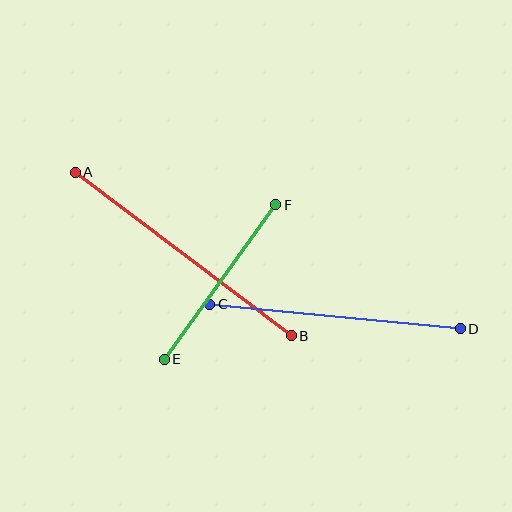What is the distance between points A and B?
The distance is approximately 271 pixels.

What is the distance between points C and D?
The distance is approximately 252 pixels.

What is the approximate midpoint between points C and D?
The midpoint is at approximately (335, 316) pixels.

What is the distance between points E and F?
The distance is approximately 190 pixels.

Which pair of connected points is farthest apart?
Points A and B are farthest apart.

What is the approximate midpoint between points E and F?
The midpoint is at approximately (220, 282) pixels.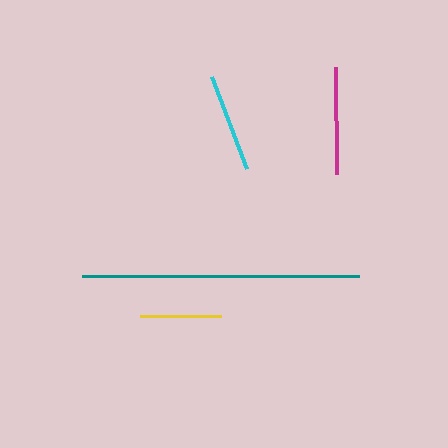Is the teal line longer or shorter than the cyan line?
The teal line is longer than the cyan line.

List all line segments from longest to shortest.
From longest to shortest: teal, magenta, cyan, yellow.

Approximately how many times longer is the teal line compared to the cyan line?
The teal line is approximately 2.8 times the length of the cyan line.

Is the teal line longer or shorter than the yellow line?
The teal line is longer than the yellow line.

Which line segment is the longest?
The teal line is the longest at approximately 277 pixels.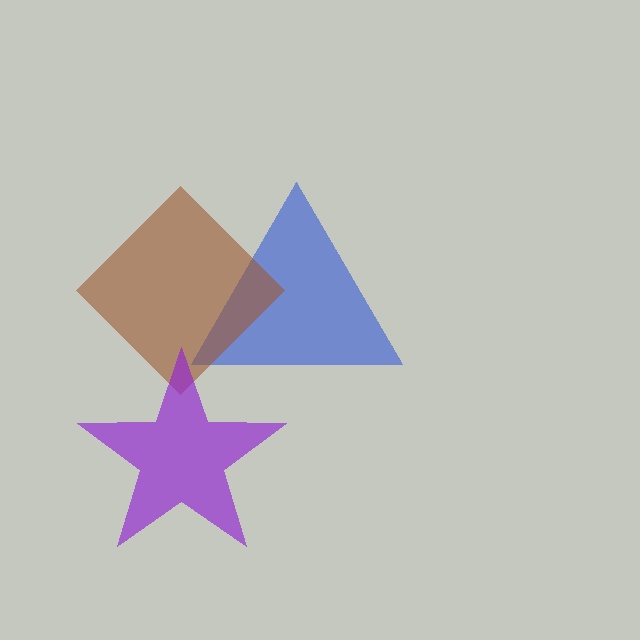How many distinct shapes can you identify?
There are 3 distinct shapes: a blue triangle, a brown diamond, a purple star.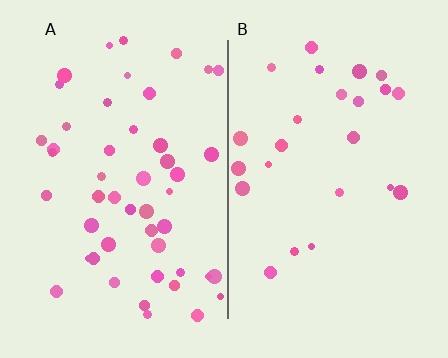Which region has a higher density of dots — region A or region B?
A (the left).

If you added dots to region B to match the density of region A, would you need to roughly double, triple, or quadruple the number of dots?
Approximately double.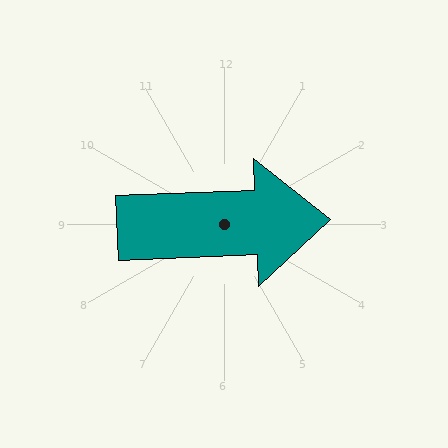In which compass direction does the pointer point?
East.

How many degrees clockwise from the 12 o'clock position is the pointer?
Approximately 88 degrees.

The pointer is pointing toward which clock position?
Roughly 3 o'clock.